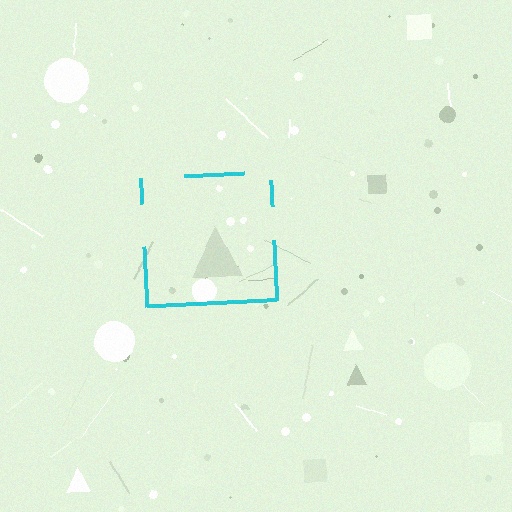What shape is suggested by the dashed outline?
The dashed outline suggests a square.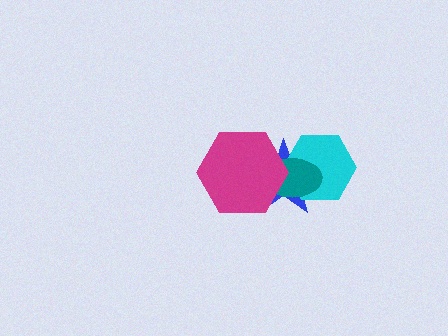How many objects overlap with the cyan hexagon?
2 objects overlap with the cyan hexagon.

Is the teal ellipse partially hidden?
Yes, it is partially covered by another shape.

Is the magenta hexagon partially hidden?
No, no other shape covers it.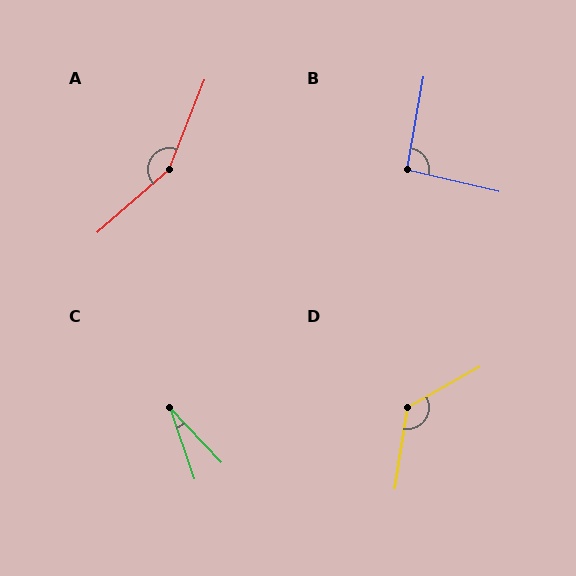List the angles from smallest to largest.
C (25°), B (93°), D (128°), A (153°).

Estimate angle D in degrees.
Approximately 128 degrees.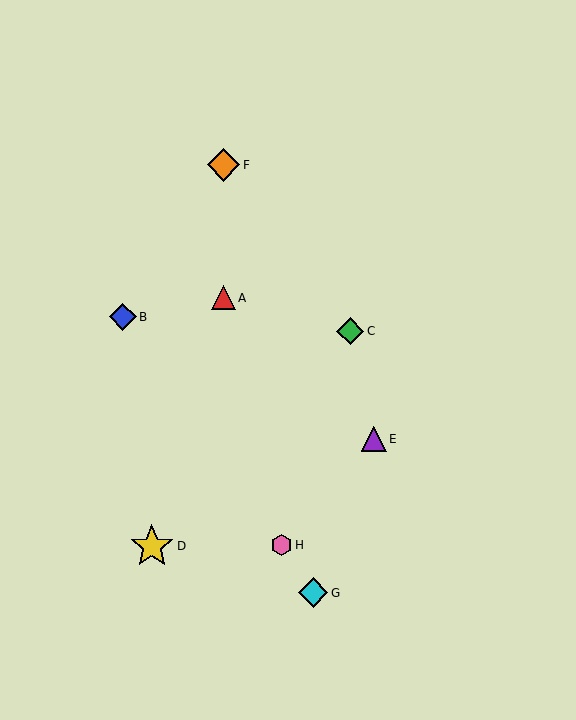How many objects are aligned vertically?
2 objects (A, F) are aligned vertically.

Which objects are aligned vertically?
Objects A, F are aligned vertically.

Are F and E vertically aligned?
No, F is at x≈223 and E is at x≈374.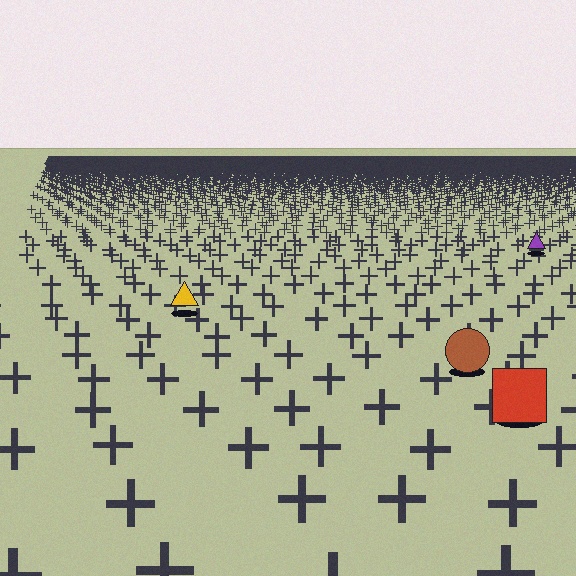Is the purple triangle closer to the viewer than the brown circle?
No. The brown circle is closer — you can tell from the texture gradient: the ground texture is coarser near it.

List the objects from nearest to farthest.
From nearest to farthest: the red square, the brown circle, the yellow triangle, the purple triangle.